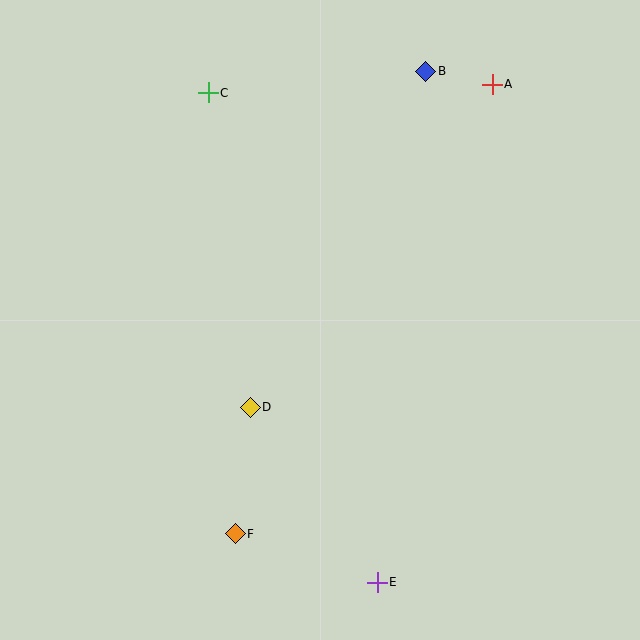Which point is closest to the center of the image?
Point D at (250, 407) is closest to the center.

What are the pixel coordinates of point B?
Point B is at (426, 71).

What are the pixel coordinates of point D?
Point D is at (250, 407).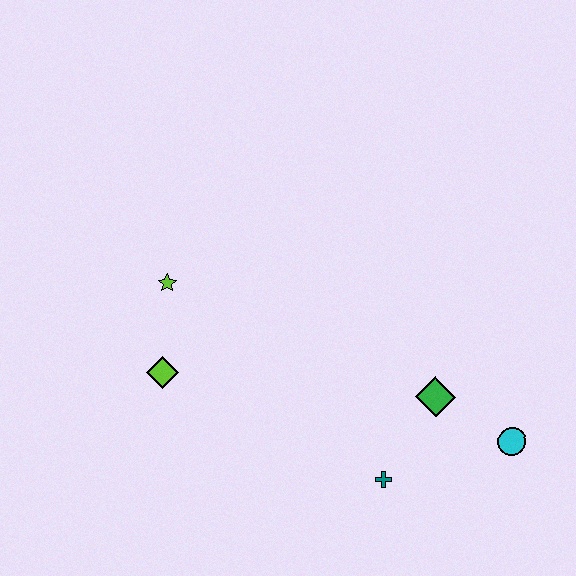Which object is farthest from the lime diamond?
The cyan circle is farthest from the lime diamond.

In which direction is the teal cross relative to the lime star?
The teal cross is to the right of the lime star.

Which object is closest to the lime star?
The lime diamond is closest to the lime star.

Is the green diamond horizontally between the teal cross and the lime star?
No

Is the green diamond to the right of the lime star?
Yes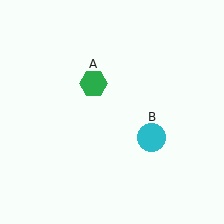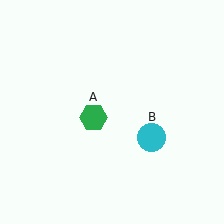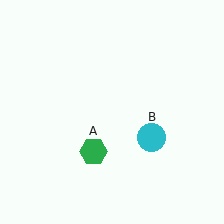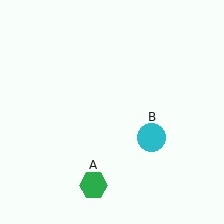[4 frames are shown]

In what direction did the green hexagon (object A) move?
The green hexagon (object A) moved down.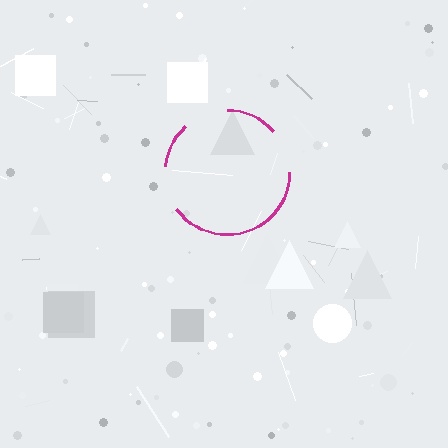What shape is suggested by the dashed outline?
The dashed outline suggests a circle.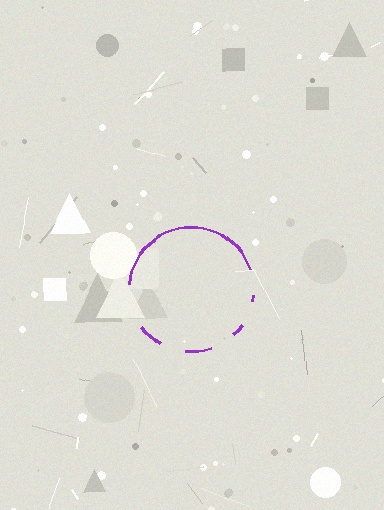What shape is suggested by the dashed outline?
The dashed outline suggests a circle.